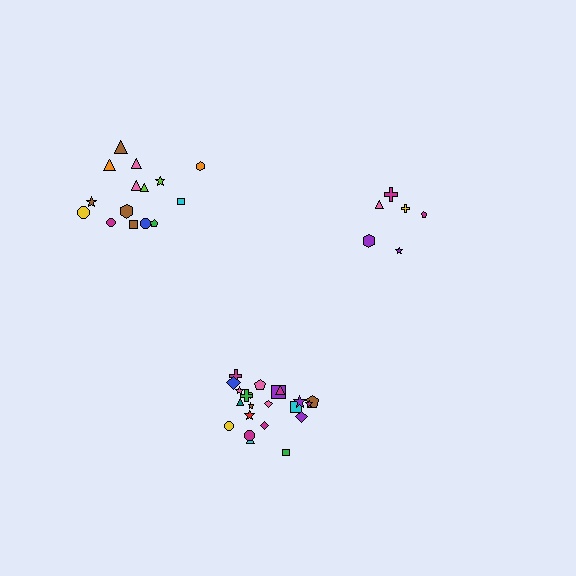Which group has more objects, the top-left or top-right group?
The top-left group.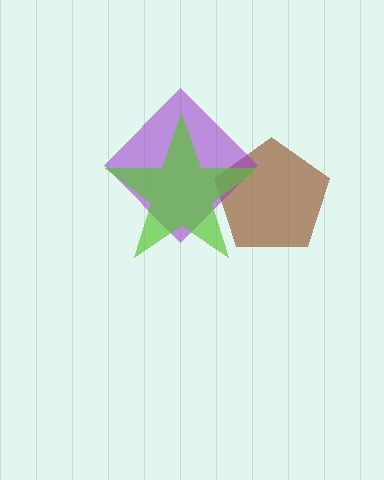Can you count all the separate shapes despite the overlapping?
Yes, there are 3 separate shapes.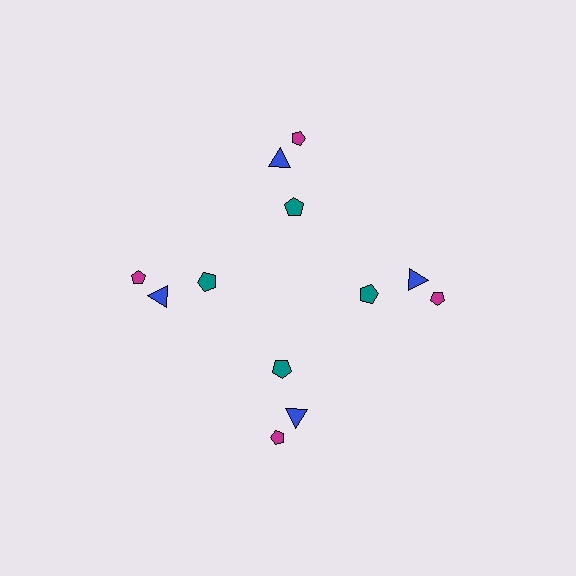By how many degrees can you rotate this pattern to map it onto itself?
The pattern maps onto itself every 90 degrees of rotation.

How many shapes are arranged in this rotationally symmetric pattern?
There are 12 shapes, arranged in 4 groups of 3.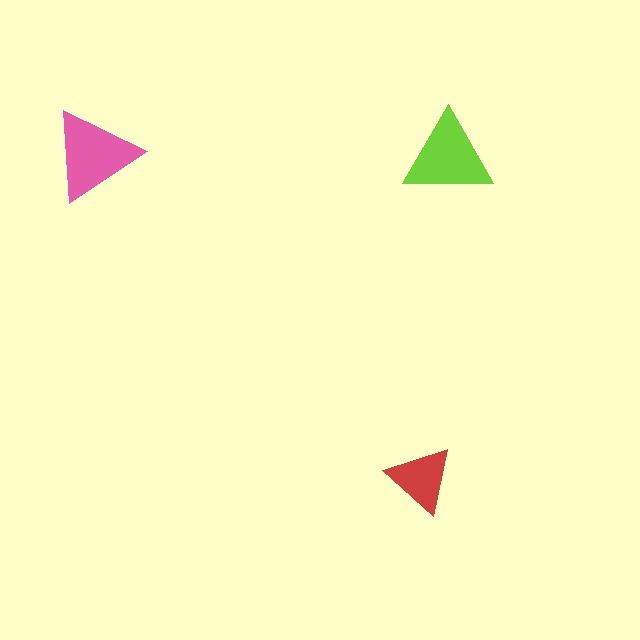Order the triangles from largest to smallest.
the pink one, the lime one, the red one.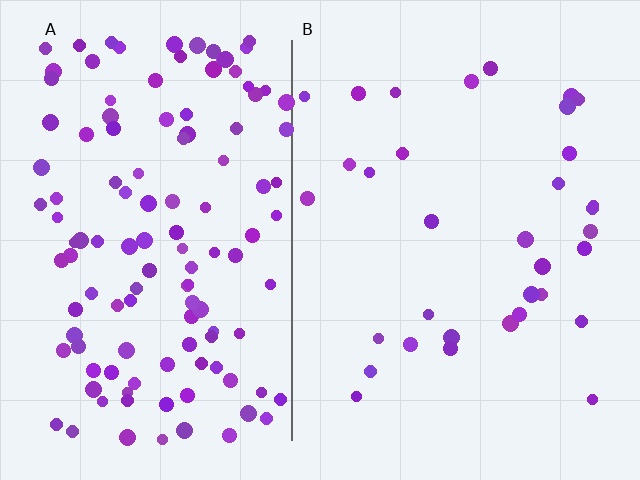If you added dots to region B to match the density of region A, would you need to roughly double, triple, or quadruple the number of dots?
Approximately quadruple.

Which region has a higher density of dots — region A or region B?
A (the left).